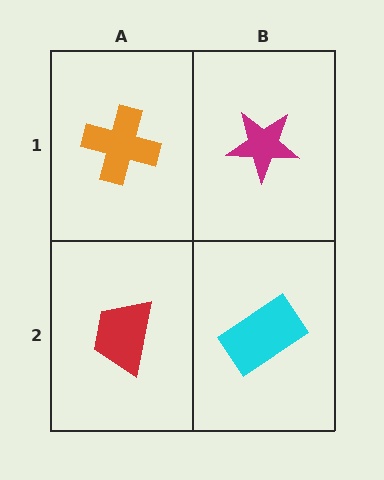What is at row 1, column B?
A magenta star.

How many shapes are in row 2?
2 shapes.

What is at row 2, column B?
A cyan rectangle.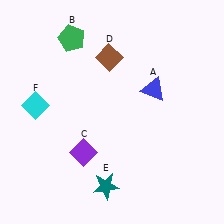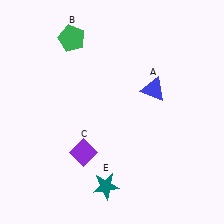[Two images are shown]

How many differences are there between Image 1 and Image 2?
There are 2 differences between the two images.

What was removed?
The cyan diamond (F), the brown diamond (D) were removed in Image 2.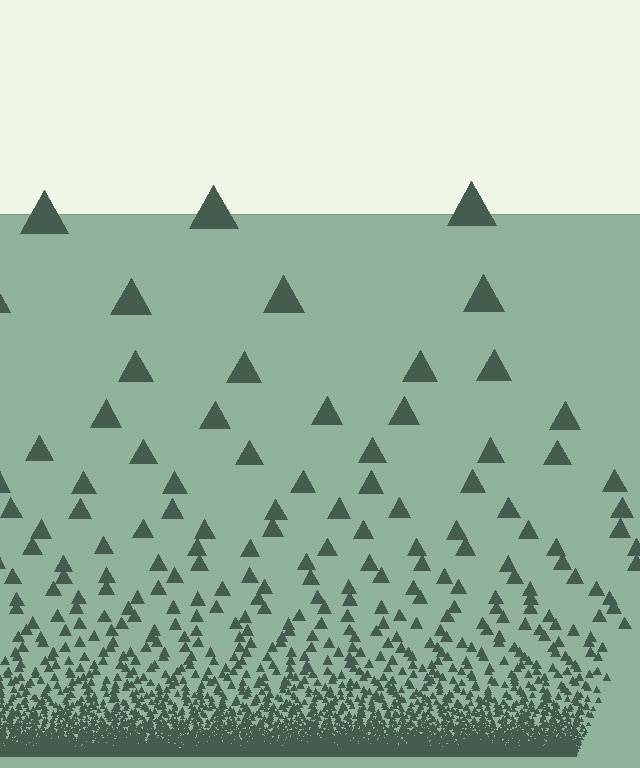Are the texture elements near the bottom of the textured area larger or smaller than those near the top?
Smaller. The gradient is inverted — elements near the bottom are smaller and denser.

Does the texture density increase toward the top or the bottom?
Density increases toward the bottom.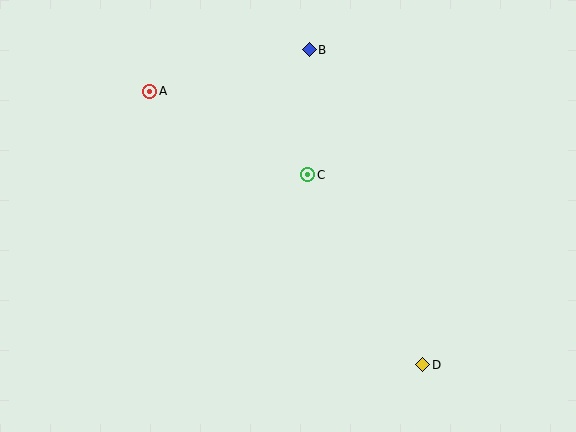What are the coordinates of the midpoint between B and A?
The midpoint between B and A is at (229, 70).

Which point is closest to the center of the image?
Point C at (308, 175) is closest to the center.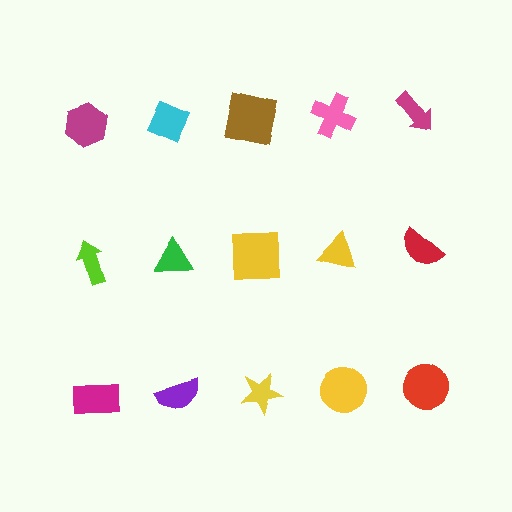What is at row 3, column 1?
A magenta rectangle.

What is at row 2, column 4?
A yellow triangle.